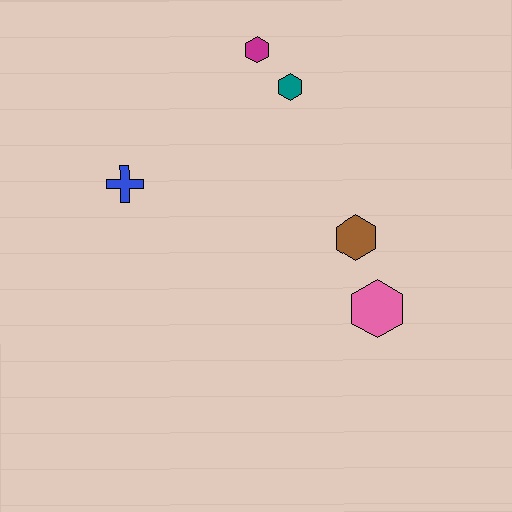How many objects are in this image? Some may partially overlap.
There are 5 objects.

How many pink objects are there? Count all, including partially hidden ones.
There is 1 pink object.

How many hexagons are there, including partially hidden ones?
There are 4 hexagons.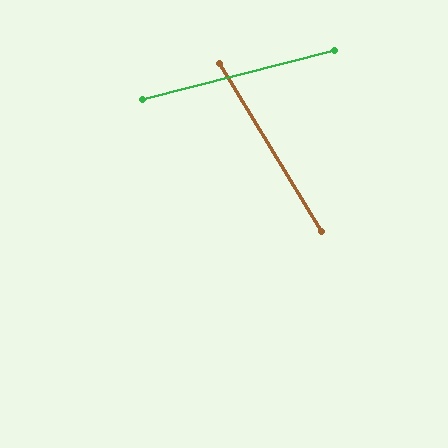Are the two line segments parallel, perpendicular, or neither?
Neither parallel nor perpendicular — they differ by about 73°.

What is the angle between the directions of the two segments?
Approximately 73 degrees.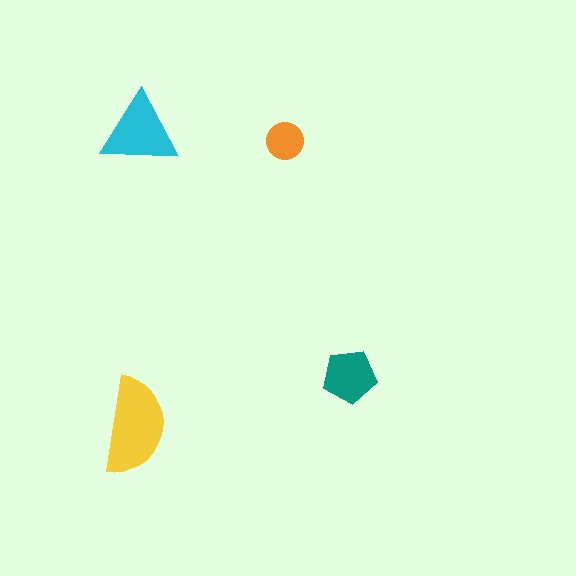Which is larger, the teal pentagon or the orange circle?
The teal pentagon.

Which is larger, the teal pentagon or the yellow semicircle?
The yellow semicircle.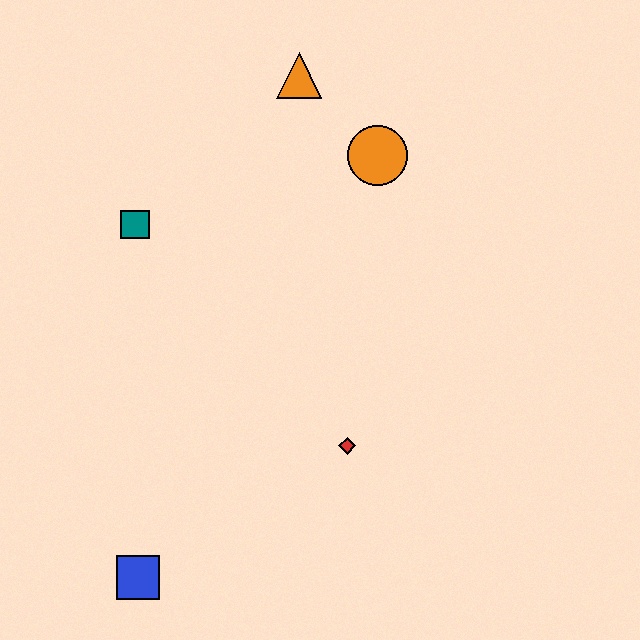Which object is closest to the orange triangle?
The orange circle is closest to the orange triangle.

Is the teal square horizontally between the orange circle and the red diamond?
No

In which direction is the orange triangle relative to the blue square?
The orange triangle is above the blue square.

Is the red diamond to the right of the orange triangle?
Yes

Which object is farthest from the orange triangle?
The blue square is farthest from the orange triangle.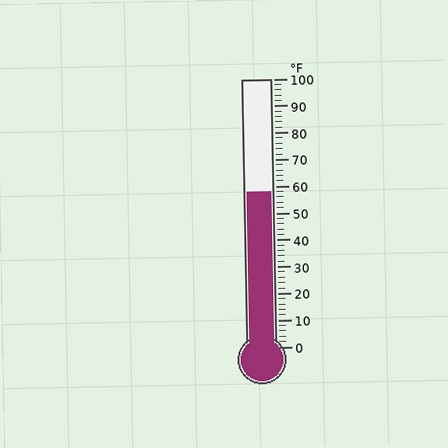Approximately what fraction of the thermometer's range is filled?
The thermometer is filled to approximately 60% of its range.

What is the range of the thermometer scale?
The thermometer scale ranges from 0°F to 100°F.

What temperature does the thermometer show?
The thermometer shows approximately 58°F.